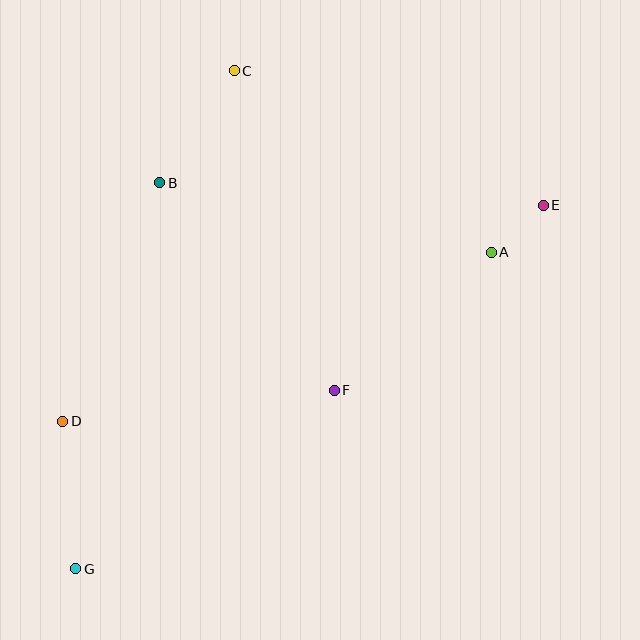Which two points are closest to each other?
Points A and E are closest to each other.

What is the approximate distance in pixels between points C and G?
The distance between C and G is approximately 523 pixels.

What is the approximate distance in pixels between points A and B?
The distance between A and B is approximately 339 pixels.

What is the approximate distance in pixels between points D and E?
The distance between D and E is approximately 527 pixels.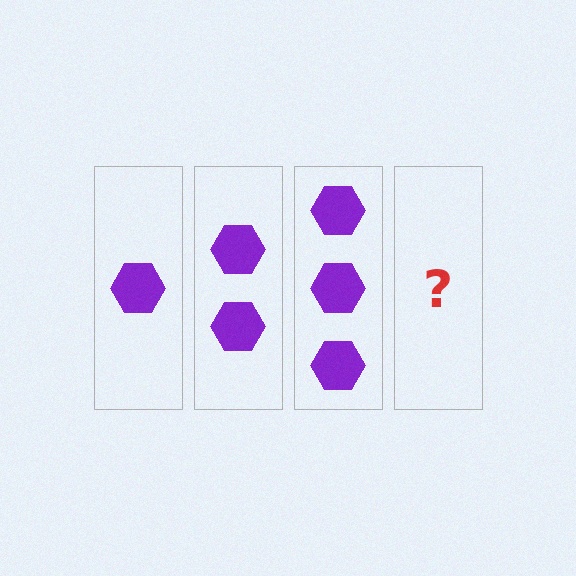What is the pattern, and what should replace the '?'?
The pattern is that each step adds one more hexagon. The '?' should be 4 hexagons.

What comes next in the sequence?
The next element should be 4 hexagons.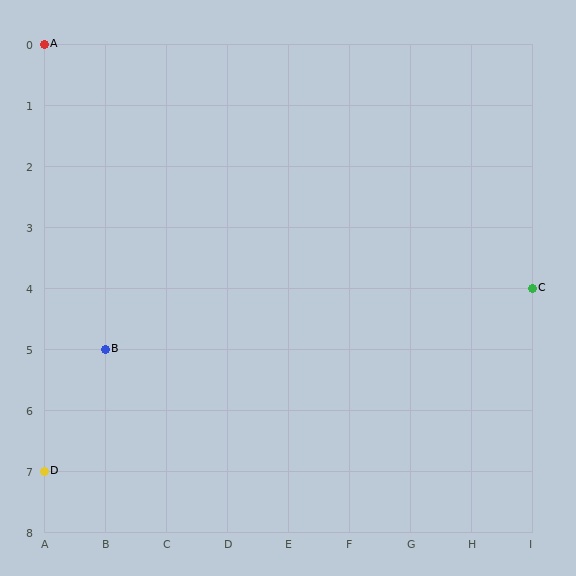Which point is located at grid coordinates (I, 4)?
Point C is at (I, 4).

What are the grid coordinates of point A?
Point A is at grid coordinates (A, 0).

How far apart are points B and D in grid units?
Points B and D are 1 column and 2 rows apart (about 2.2 grid units diagonally).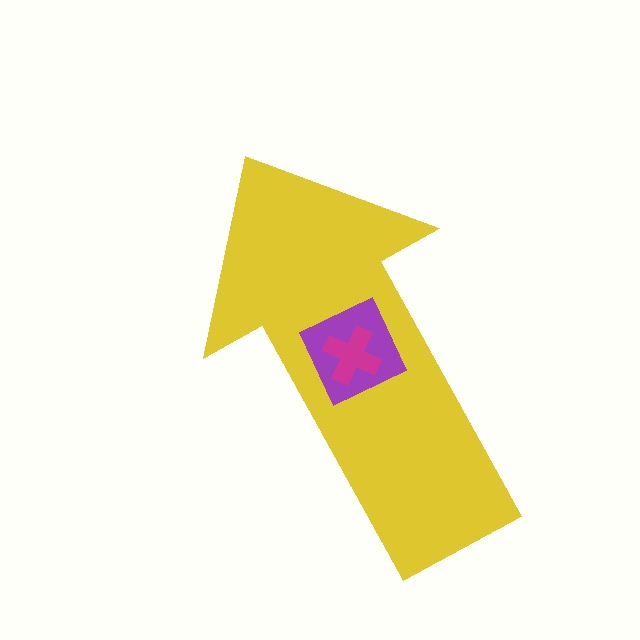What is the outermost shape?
The yellow arrow.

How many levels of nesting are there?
3.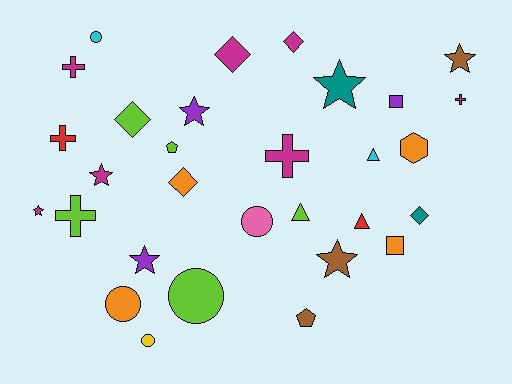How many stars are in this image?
There are 7 stars.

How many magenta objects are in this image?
There are 7 magenta objects.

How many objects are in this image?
There are 30 objects.